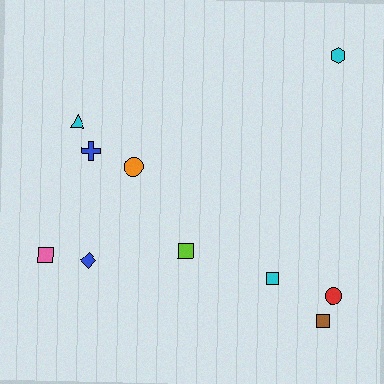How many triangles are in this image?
There is 1 triangle.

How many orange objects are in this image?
There is 1 orange object.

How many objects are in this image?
There are 10 objects.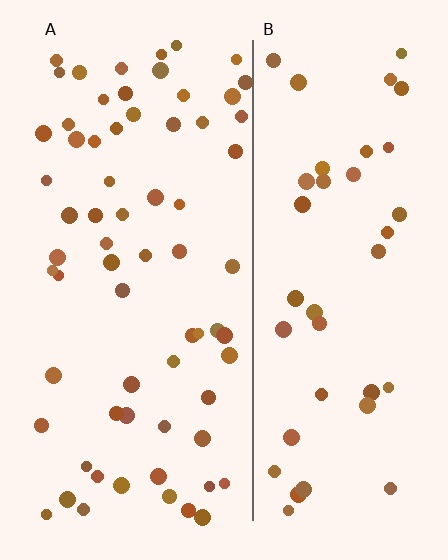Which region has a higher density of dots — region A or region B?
A (the left).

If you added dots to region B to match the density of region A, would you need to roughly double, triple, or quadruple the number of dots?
Approximately double.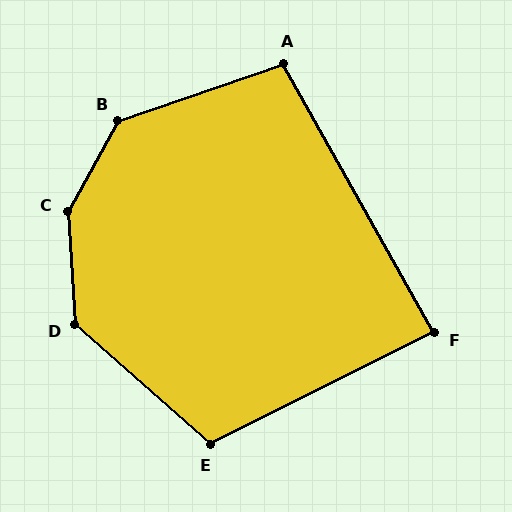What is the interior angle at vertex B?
Approximately 138 degrees (obtuse).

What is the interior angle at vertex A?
Approximately 101 degrees (obtuse).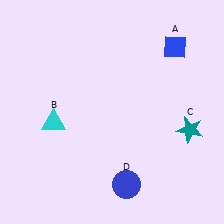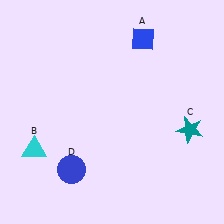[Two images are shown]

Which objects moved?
The objects that moved are: the blue diamond (A), the cyan triangle (B), the blue circle (D).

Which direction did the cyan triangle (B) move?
The cyan triangle (B) moved down.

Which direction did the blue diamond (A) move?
The blue diamond (A) moved left.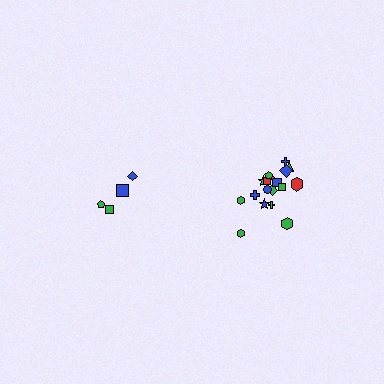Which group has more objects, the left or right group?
The right group.